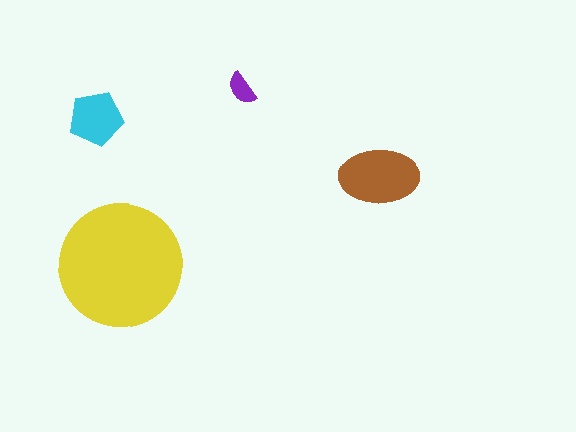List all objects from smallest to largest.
The purple semicircle, the cyan pentagon, the brown ellipse, the yellow circle.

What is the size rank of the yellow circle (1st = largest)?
1st.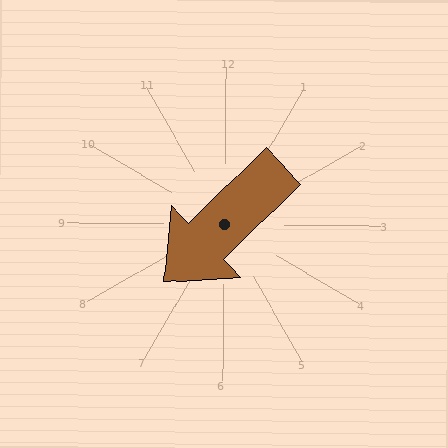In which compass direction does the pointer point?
Southwest.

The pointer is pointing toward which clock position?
Roughly 8 o'clock.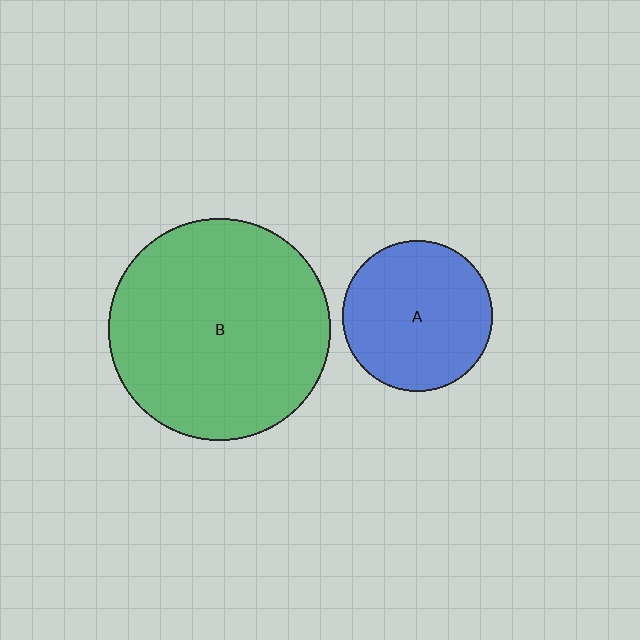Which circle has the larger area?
Circle B (green).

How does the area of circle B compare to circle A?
Approximately 2.2 times.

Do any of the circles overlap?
No, none of the circles overlap.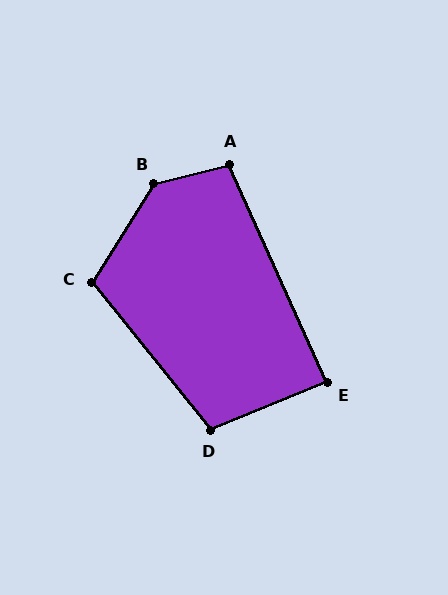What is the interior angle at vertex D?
Approximately 107 degrees (obtuse).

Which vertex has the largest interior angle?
B, at approximately 137 degrees.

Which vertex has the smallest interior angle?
E, at approximately 88 degrees.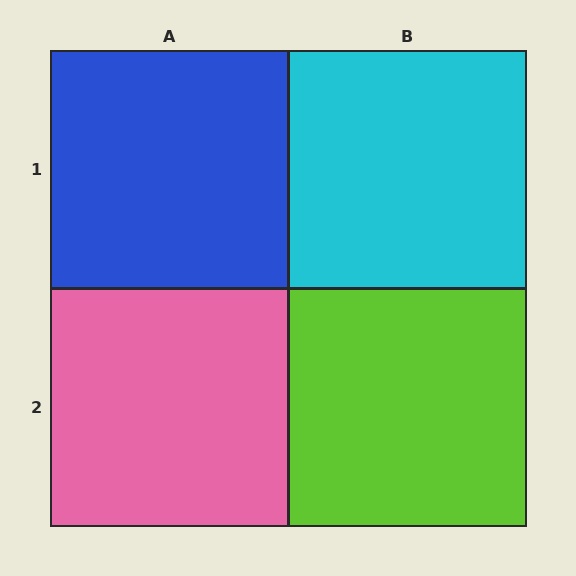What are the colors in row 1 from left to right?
Blue, cyan.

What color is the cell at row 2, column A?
Pink.